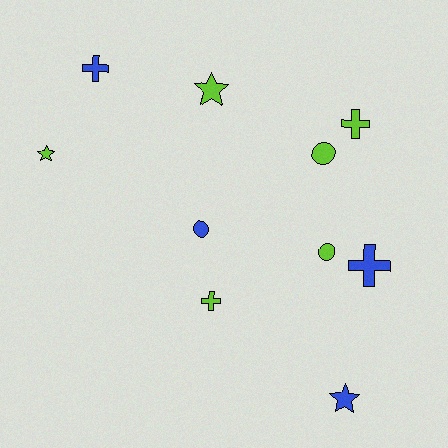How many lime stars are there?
There are 2 lime stars.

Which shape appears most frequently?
Cross, with 4 objects.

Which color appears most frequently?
Lime, with 6 objects.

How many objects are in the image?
There are 10 objects.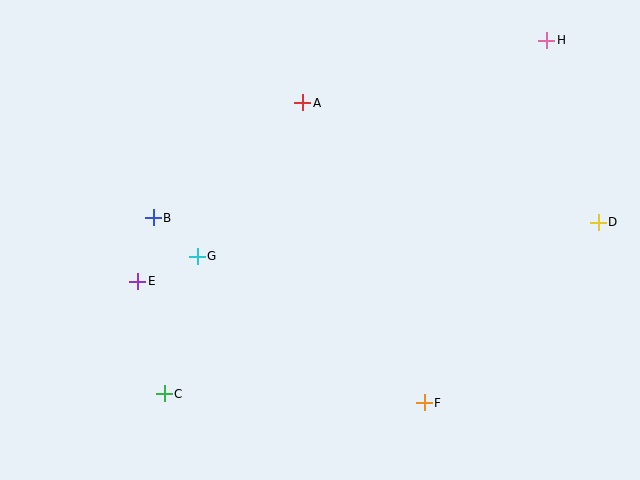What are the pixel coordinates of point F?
Point F is at (424, 403).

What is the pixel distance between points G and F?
The distance between G and F is 270 pixels.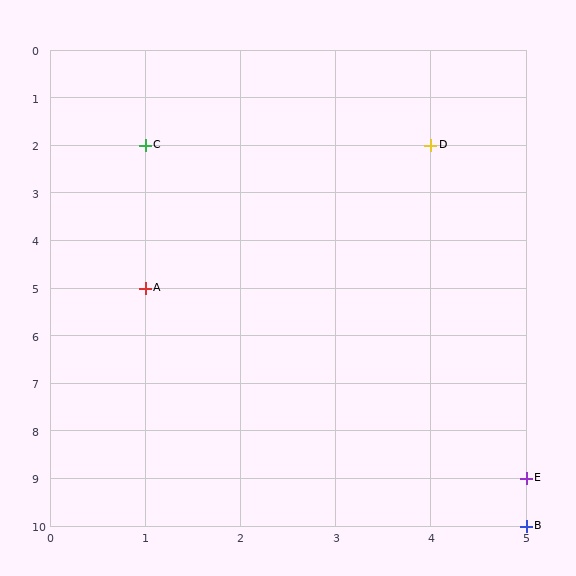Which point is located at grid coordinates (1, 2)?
Point C is at (1, 2).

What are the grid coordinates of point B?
Point B is at grid coordinates (5, 10).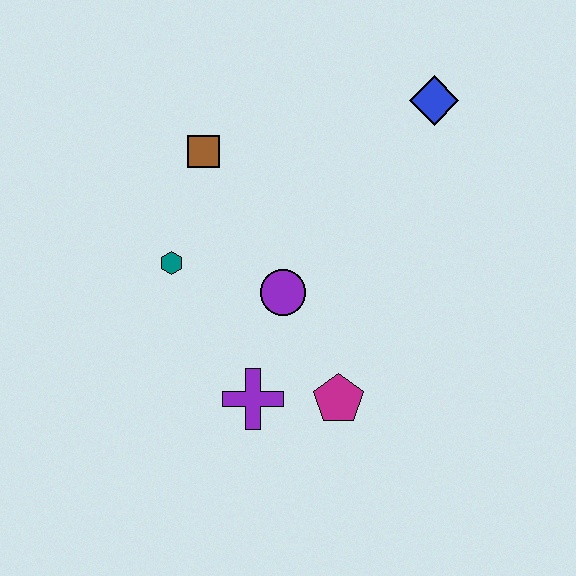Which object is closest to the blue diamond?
The brown square is closest to the blue diamond.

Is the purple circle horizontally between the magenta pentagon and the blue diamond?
No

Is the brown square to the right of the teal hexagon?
Yes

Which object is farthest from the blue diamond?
The purple cross is farthest from the blue diamond.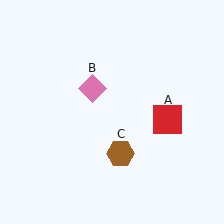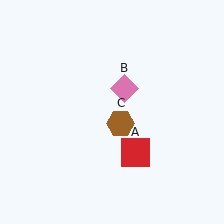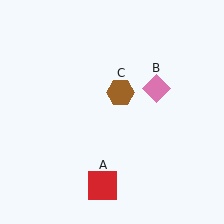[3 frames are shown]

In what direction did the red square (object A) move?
The red square (object A) moved down and to the left.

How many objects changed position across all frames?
3 objects changed position: red square (object A), pink diamond (object B), brown hexagon (object C).